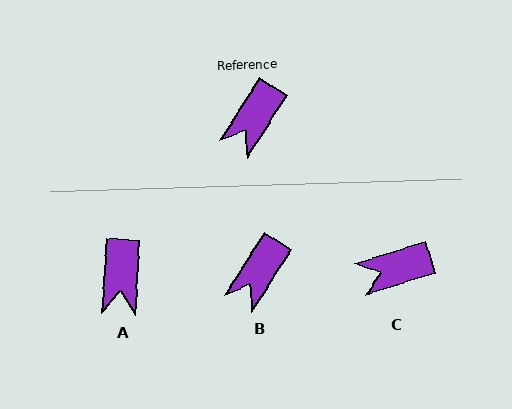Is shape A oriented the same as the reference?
No, it is off by about 29 degrees.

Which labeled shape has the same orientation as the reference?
B.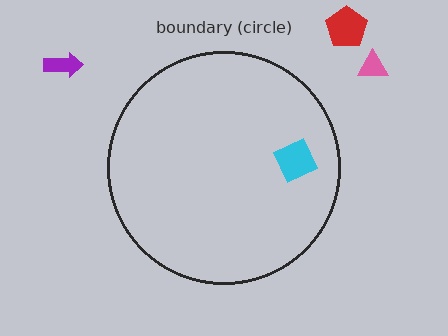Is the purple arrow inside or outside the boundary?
Outside.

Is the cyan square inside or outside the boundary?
Inside.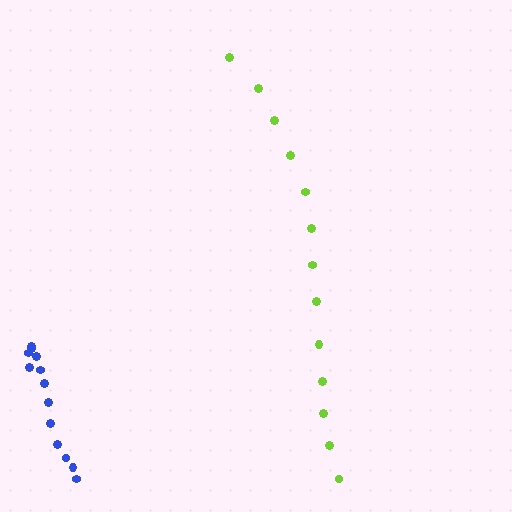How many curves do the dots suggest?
There are 2 distinct paths.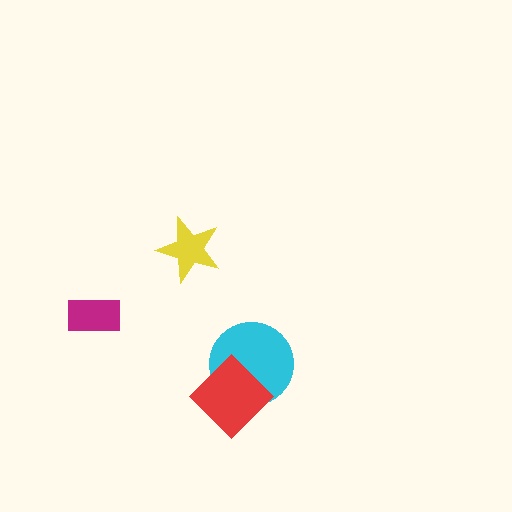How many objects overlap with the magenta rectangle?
0 objects overlap with the magenta rectangle.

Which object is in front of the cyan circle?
The red diamond is in front of the cyan circle.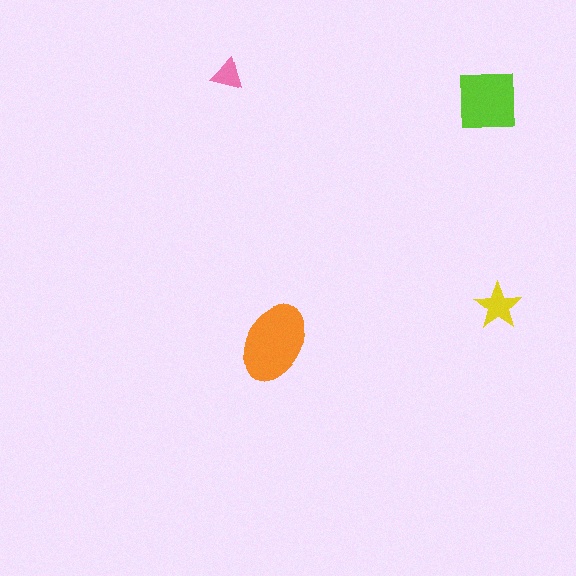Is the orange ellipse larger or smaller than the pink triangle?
Larger.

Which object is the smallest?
The pink triangle.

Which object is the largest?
The orange ellipse.